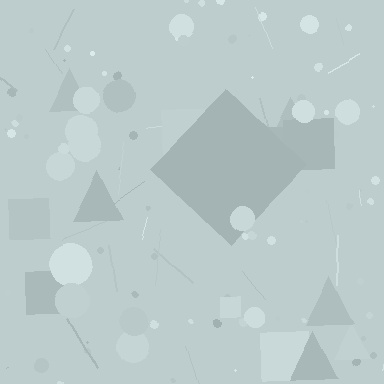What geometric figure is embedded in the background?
A diamond is embedded in the background.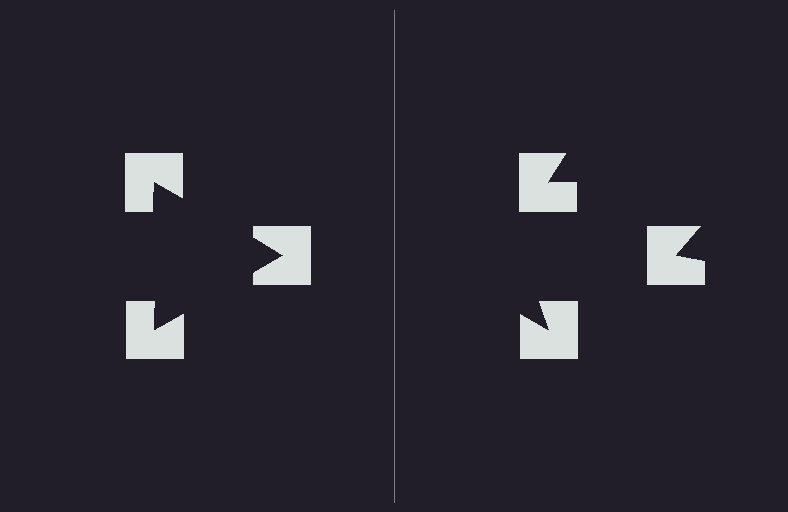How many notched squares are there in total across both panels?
6 — 3 on each side.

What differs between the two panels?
The notched squares are positioned identically on both sides; only the wedge orientations differ. On the left they align to a triangle; on the right they are misaligned.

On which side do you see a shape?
An illusory triangle appears on the left side. On the right side the wedge cuts are rotated, so no coherent shape forms.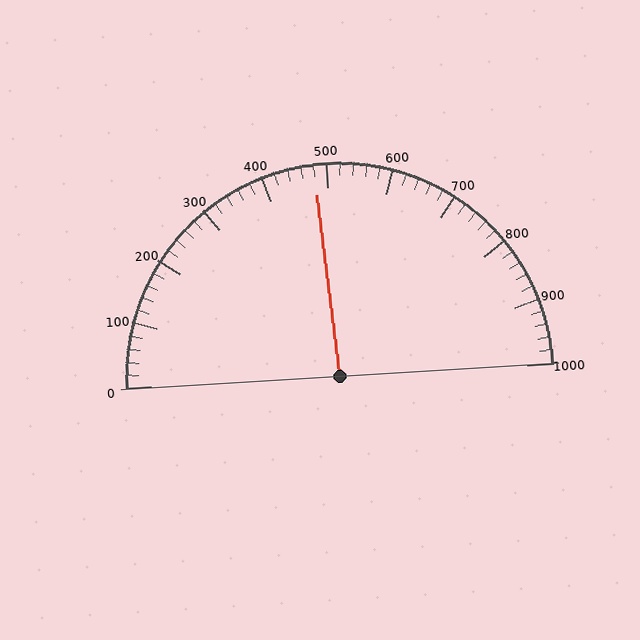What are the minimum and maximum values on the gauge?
The gauge ranges from 0 to 1000.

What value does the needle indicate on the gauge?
The needle indicates approximately 480.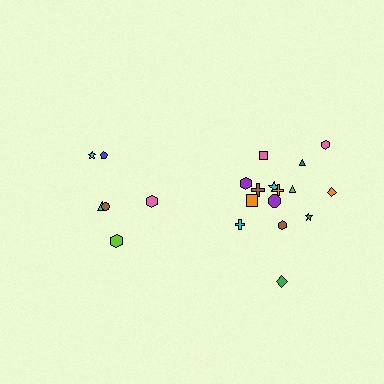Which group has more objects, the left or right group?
The right group.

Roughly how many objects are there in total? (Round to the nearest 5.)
Roughly 20 objects in total.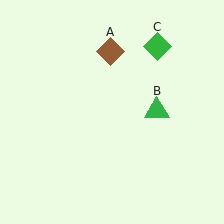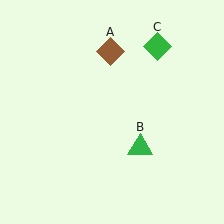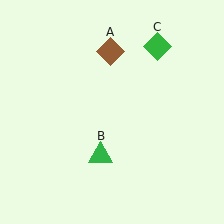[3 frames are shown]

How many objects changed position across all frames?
1 object changed position: green triangle (object B).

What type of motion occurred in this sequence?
The green triangle (object B) rotated clockwise around the center of the scene.